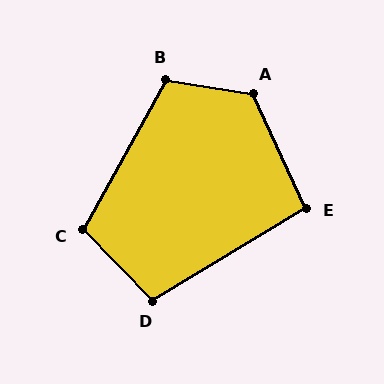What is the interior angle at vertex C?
Approximately 107 degrees (obtuse).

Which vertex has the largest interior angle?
A, at approximately 124 degrees.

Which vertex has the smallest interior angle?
E, at approximately 96 degrees.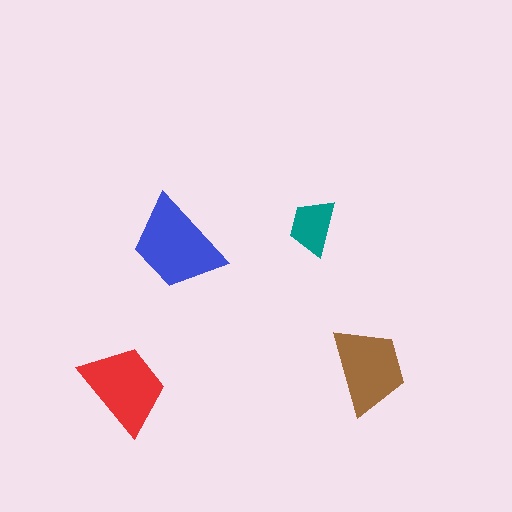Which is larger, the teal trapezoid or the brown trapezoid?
The brown one.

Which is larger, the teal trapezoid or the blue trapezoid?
The blue one.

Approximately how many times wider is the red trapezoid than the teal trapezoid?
About 1.5 times wider.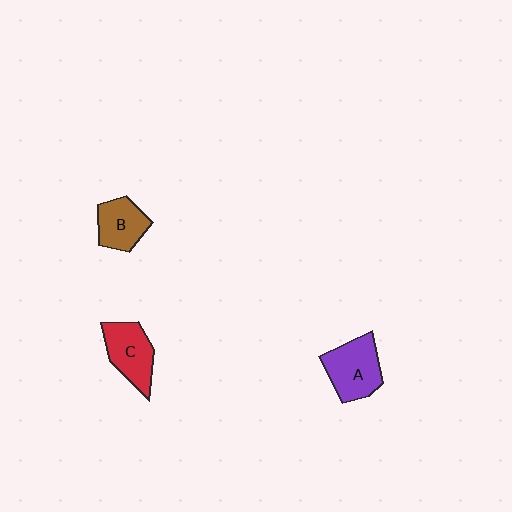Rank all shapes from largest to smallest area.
From largest to smallest: A (purple), C (red), B (brown).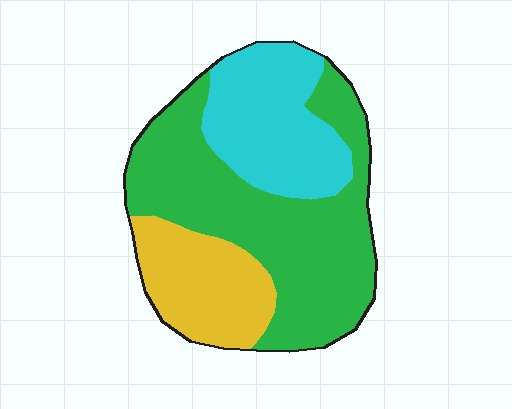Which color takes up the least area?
Yellow, at roughly 20%.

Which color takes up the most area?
Green, at roughly 50%.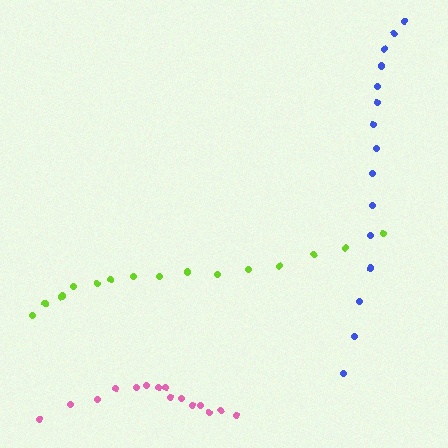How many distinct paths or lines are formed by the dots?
There are 3 distinct paths.